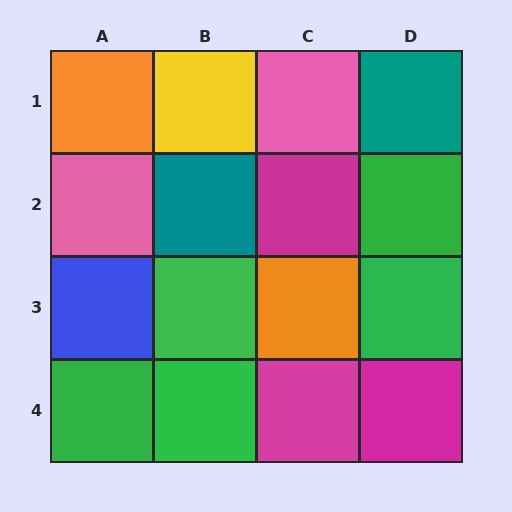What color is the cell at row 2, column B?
Teal.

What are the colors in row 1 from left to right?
Orange, yellow, pink, teal.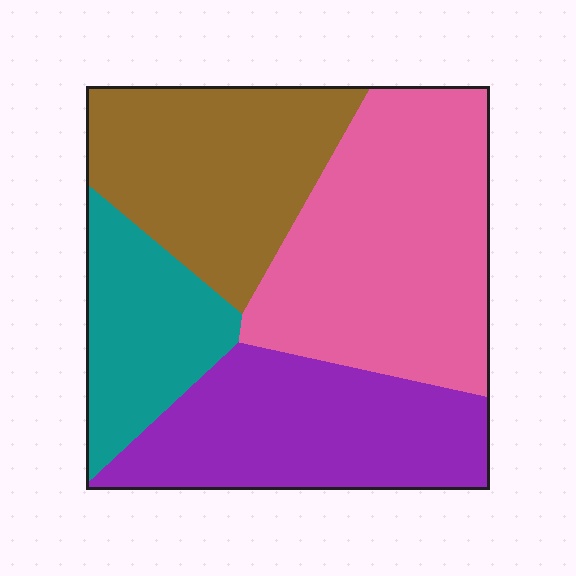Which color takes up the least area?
Teal, at roughly 15%.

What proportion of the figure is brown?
Brown takes up between a sixth and a third of the figure.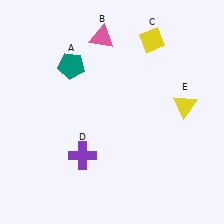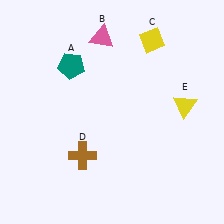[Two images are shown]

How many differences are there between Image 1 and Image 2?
There is 1 difference between the two images.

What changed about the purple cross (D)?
In Image 1, D is purple. In Image 2, it changed to brown.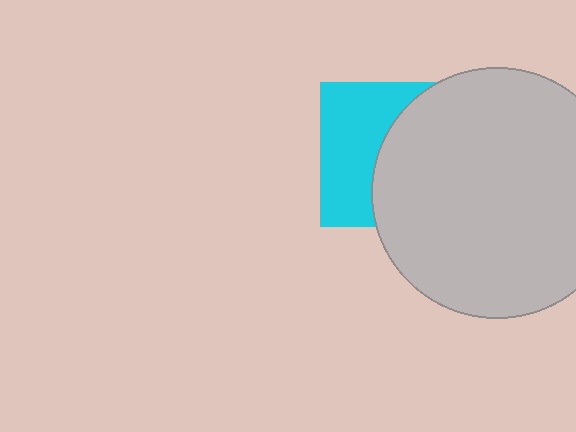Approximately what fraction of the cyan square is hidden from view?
Roughly 54% of the cyan square is hidden behind the light gray circle.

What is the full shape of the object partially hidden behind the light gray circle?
The partially hidden object is a cyan square.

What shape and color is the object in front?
The object in front is a light gray circle.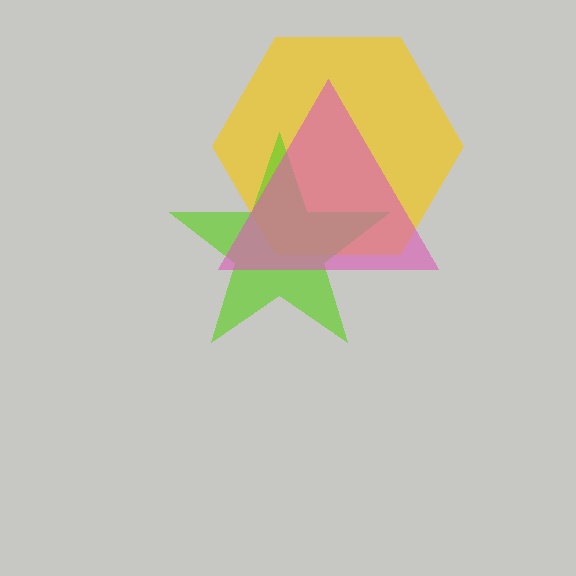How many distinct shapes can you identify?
There are 3 distinct shapes: a yellow hexagon, a lime star, a pink triangle.